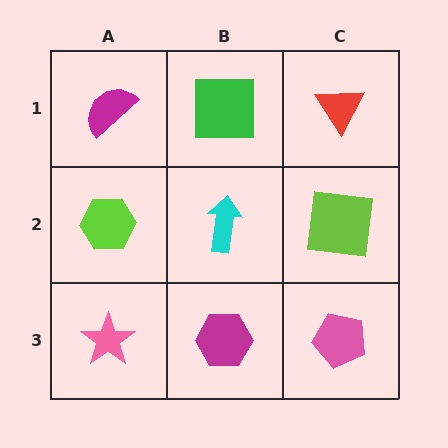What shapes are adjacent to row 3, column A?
A lime hexagon (row 2, column A), a magenta hexagon (row 3, column B).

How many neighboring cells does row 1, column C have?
2.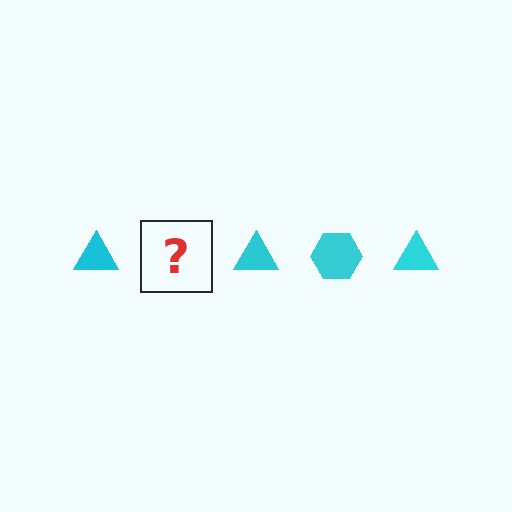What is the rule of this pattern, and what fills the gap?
The rule is that the pattern cycles through triangle, hexagon shapes in cyan. The gap should be filled with a cyan hexagon.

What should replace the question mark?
The question mark should be replaced with a cyan hexagon.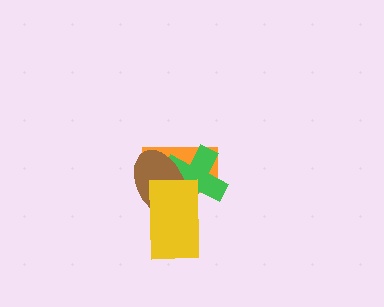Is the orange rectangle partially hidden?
Yes, it is partially covered by another shape.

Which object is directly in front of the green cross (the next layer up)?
The brown ellipse is directly in front of the green cross.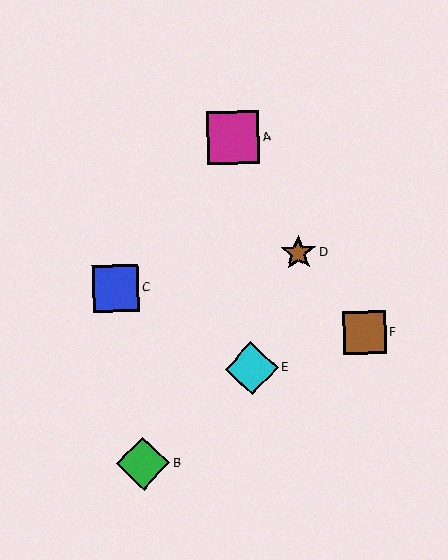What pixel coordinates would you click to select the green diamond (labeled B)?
Click at (143, 463) to select the green diamond B.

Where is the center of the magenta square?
The center of the magenta square is at (233, 138).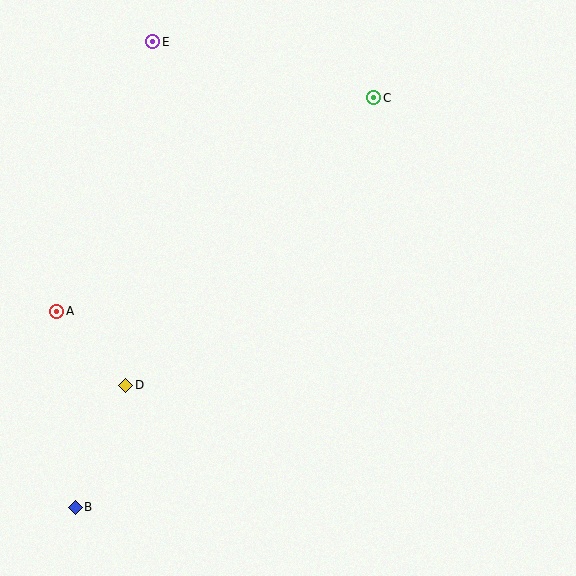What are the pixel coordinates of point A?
Point A is at (57, 311).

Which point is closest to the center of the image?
Point D at (126, 385) is closest to the center.